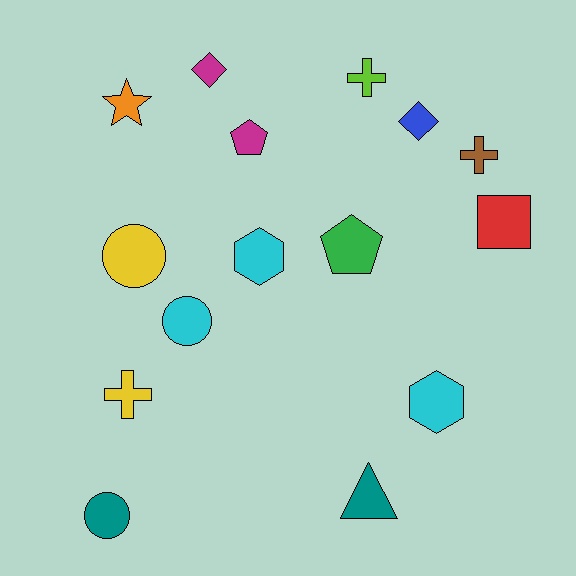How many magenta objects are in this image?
There are 2 magenta objects.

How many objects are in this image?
There are 15 objects.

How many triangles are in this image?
There is 1 triangle.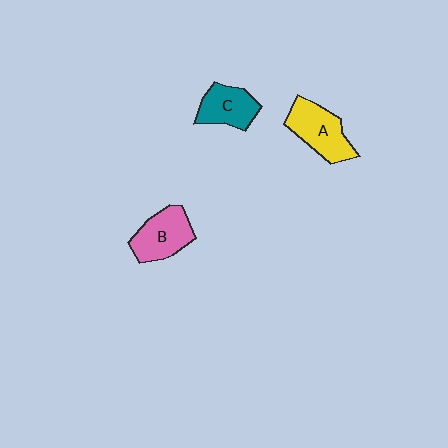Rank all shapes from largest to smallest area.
From largest to smallest: A (yellow), B (pink), C (teal).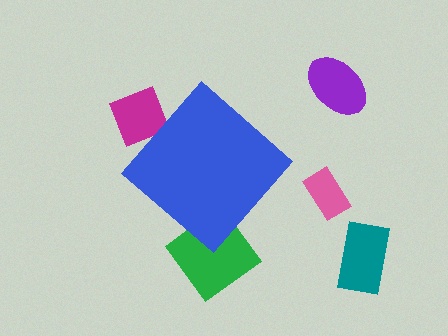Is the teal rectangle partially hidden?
No, the teal rectangle is fully visible.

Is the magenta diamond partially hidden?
Yes, the magenta diamond is partially hidden behind the blue diamond.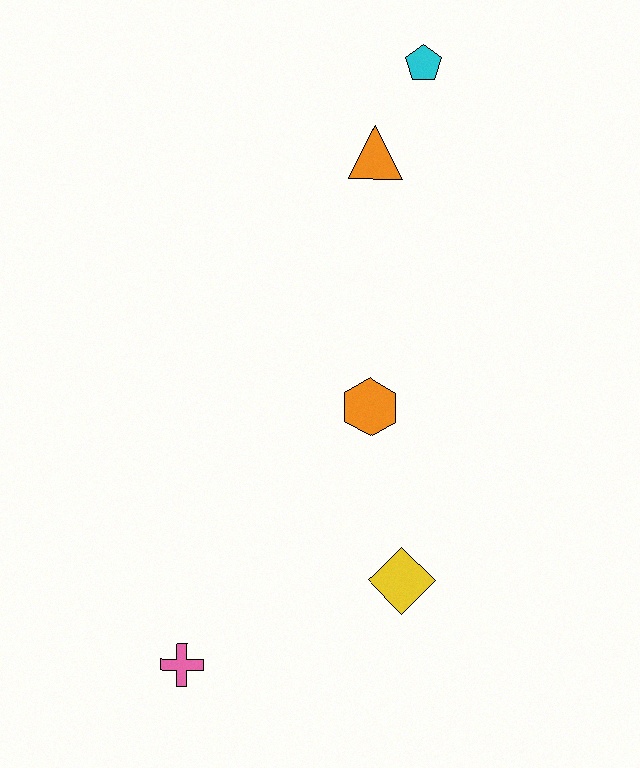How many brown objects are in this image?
There are no brown objects.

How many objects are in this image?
There are 5 objects.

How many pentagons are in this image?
There is 1 pentagon.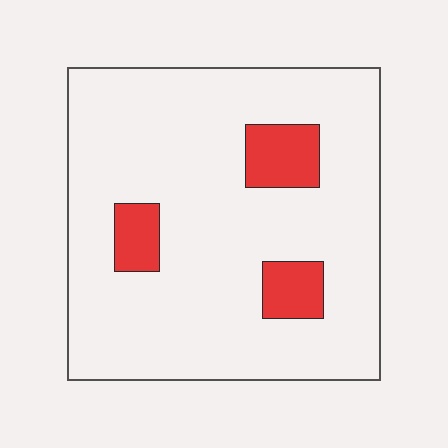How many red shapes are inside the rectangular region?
3.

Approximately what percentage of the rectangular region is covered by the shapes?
Approximately 10%.